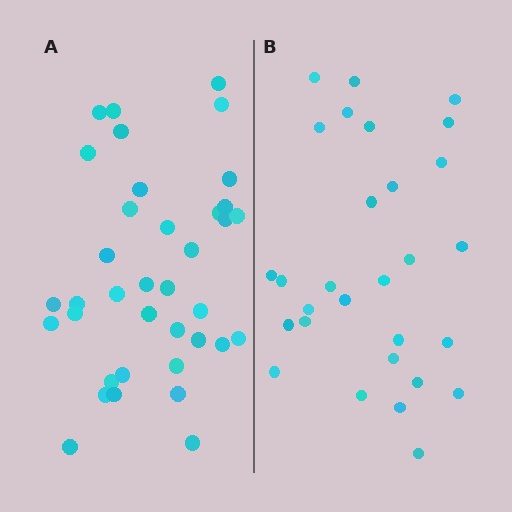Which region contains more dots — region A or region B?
Region A (the left region) has more dots.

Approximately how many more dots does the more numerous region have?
Region A has roughly 8 or so more dots than region B.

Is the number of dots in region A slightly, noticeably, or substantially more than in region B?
Region A has noticeably more, but not dramatically so. The ratio is roughly 1.3 to 1.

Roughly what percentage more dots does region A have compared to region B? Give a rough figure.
About 30% more.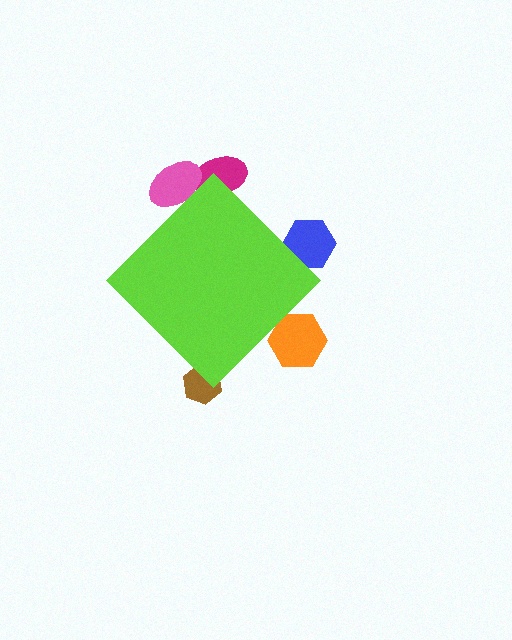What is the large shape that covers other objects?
A lime diamond.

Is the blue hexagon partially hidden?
Yes, the blue hexagon is partially hidden behind the lime diamond.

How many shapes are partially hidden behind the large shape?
5 shapes are partially hidden.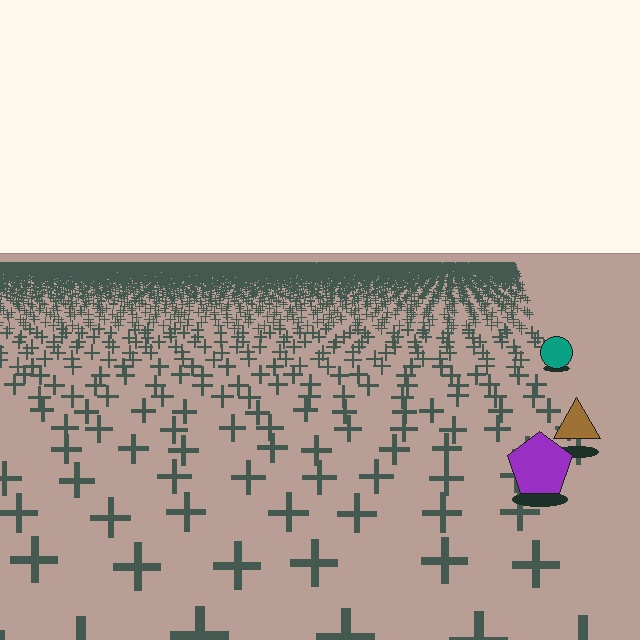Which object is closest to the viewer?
The purple pentagon is closest. The texture marks near it are larger and more spread out.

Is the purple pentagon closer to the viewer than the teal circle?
Yes. The purple pentagon is closer — you can tell from the texture gradient: the ground texture is coarser near it.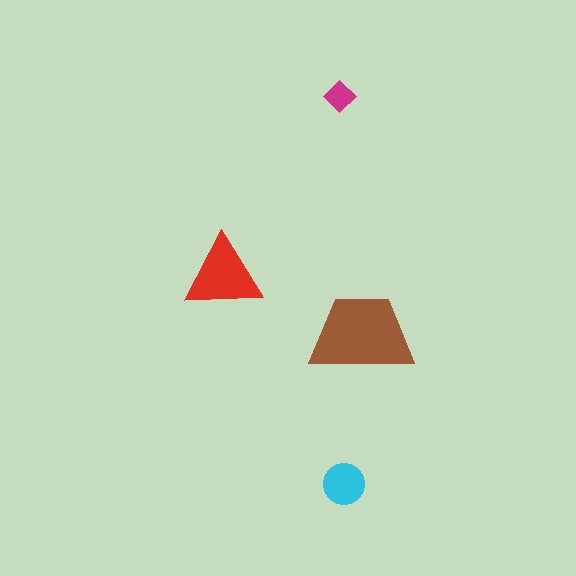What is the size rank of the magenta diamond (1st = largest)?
4th.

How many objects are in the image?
There are 4 objects in the image.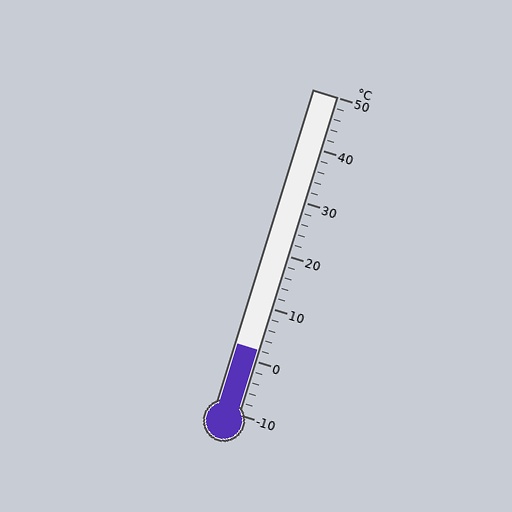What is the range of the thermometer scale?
The thermometer scale ranges from -10°C to 50°C.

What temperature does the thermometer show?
The thermometer shows approximately 2°C.